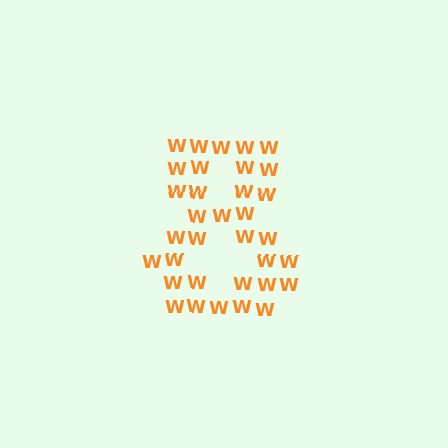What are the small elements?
The small elements are letter W's.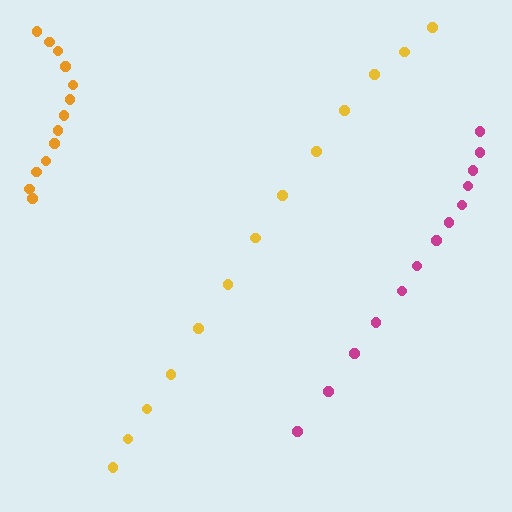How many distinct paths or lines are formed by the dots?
There are 3 distinct paths.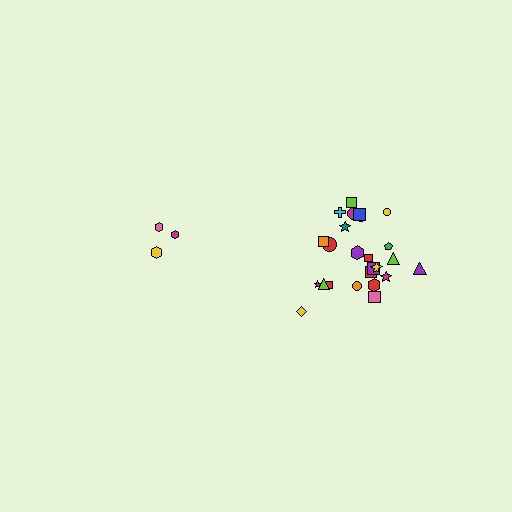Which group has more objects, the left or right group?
The right group.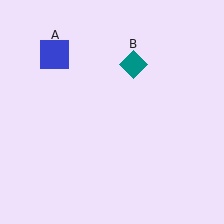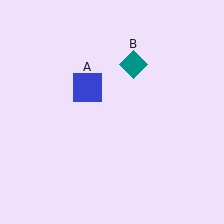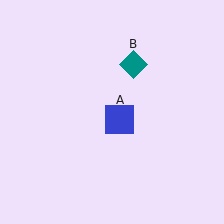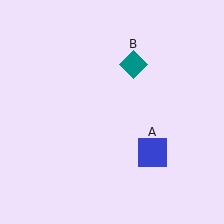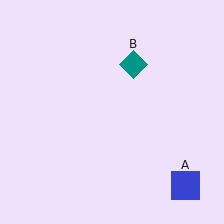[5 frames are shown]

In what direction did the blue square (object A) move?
The blue square (object A) moved down and to the right.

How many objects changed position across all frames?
1 object changed position: blue square (object A).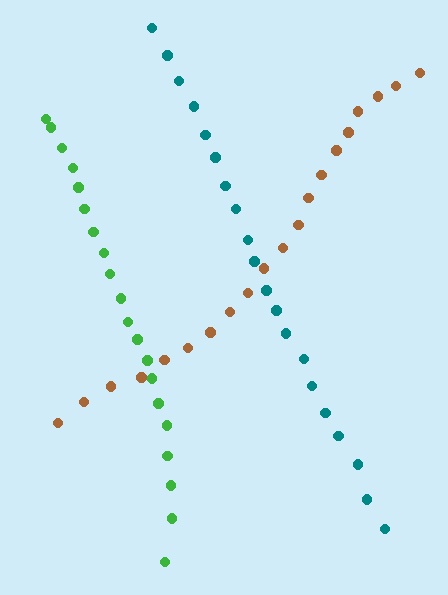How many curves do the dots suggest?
There are 3 distinct paths.